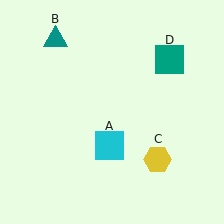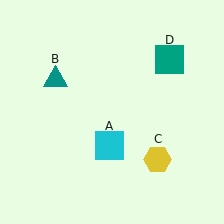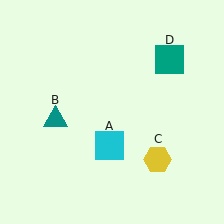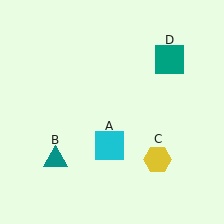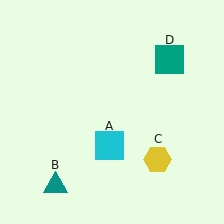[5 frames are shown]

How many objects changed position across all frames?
1 object changed position: teal triangle (object B).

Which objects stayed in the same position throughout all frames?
Cyan square (object A) and yellow hexagon (object C) and teal square (object D) remained stationary.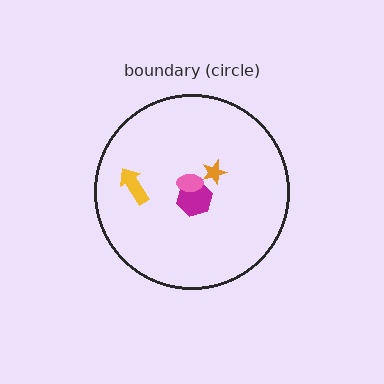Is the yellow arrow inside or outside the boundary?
Inside.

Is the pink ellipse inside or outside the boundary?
Inside.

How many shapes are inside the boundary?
4 inside, 0 outside.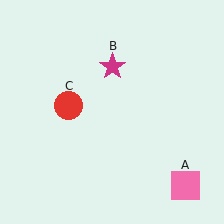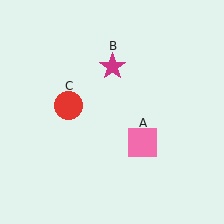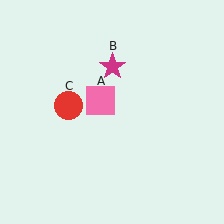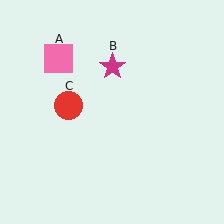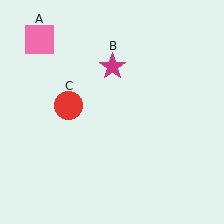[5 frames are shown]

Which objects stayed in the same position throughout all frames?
Magenta star (object B) and red circle (object C) remained stationary.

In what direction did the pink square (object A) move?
The pink square (object A) moved up and to the left.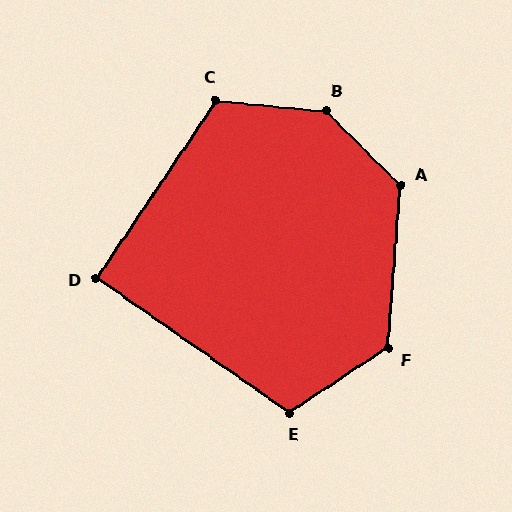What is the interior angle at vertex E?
Approximately 111 degrees (obtuse).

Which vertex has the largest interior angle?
B, at approximately 141 degrees.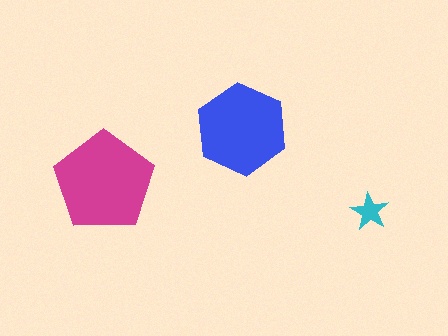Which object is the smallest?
The cyan star.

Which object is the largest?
The magenta pentagon.